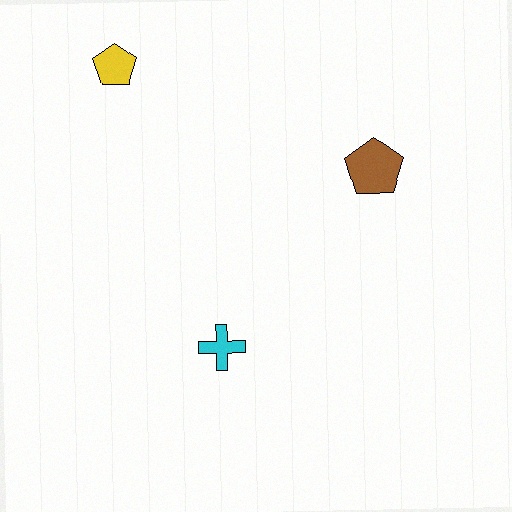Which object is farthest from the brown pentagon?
The yellow pentagon is farthest from the brown pentagon.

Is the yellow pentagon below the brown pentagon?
No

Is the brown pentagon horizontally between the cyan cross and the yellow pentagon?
No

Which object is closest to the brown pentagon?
The cyan cross is closest to the brown pentagon.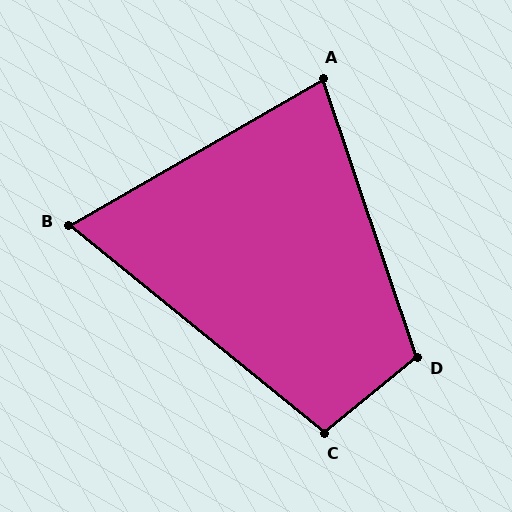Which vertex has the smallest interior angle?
B, at approximately 69 degrees.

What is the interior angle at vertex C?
Approximately 101 degrees (obtuse).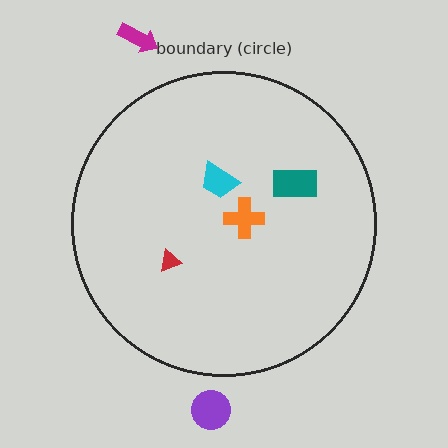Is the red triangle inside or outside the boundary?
Inside.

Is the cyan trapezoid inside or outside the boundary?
Inside.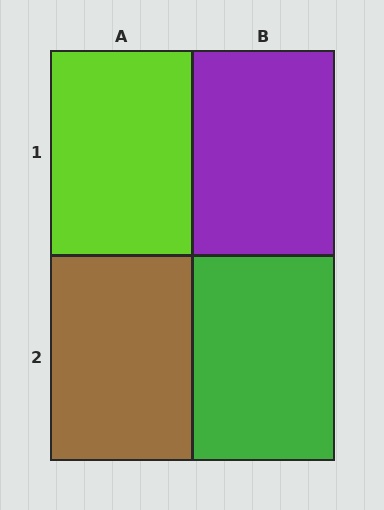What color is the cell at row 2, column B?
Green.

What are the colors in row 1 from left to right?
Lime, purple.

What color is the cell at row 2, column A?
Brown.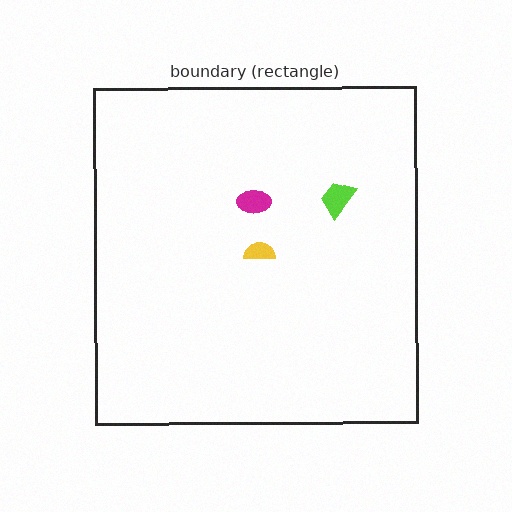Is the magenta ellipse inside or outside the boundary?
Inside.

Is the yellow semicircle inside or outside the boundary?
Inside.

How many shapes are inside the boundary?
3 inside, 0 outside.